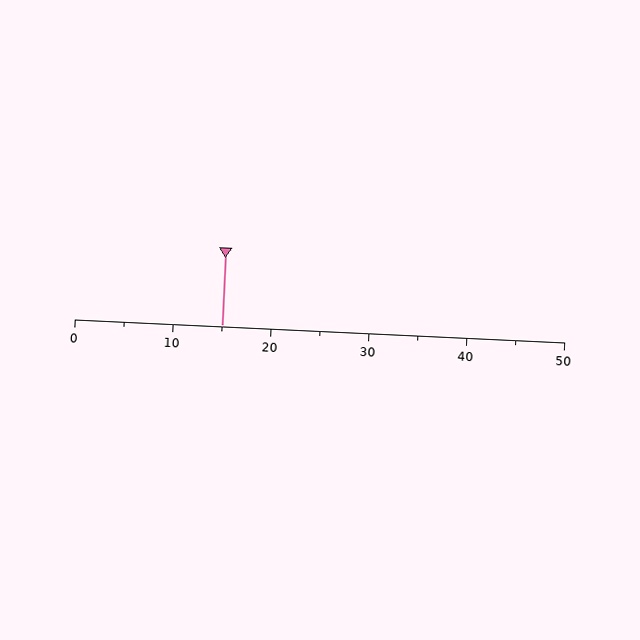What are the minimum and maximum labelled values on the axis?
The axis runs from 0 to 50.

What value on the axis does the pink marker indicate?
The marker indicates approximately 15.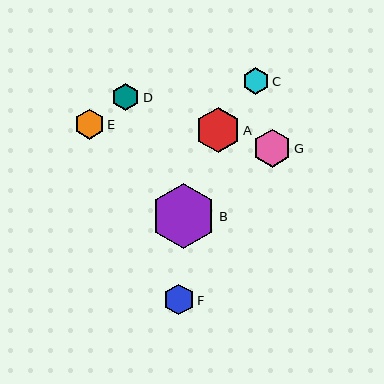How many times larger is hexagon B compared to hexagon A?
Hexagon B is approximately 1.5 times the size of hexagon A.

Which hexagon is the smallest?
Hexagon C is the smallest with a size of approximately 27 pixels.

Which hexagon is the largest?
Hexagon B is the largest with a size of approximately 65 pixels.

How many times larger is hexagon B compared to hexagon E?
Hexagon B is approximately 2.2 times the size of hexagon E.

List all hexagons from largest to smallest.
From largest to smallest: B, A, G, F, E, D, C.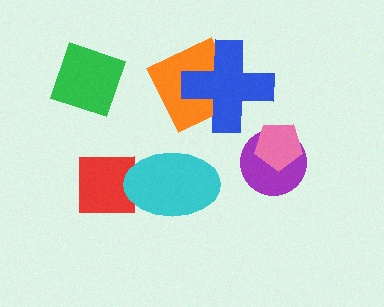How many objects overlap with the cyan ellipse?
1 object overlaps with the cyan ellipse.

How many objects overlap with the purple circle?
1 object overlaps with the purple circle.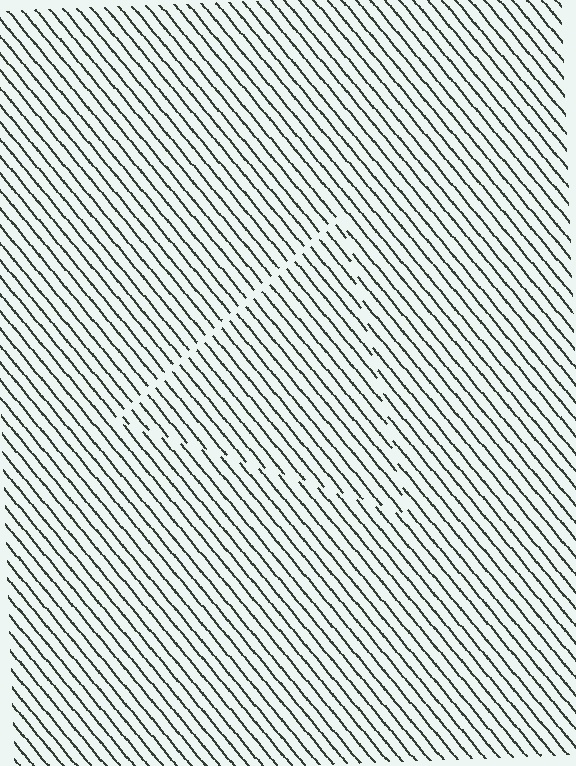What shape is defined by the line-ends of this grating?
An illusory triangle. The interior of the shape contains the same grating, shifted by half a period — the contour is defined by the phase discontinuity where line-ends from the inner and outer gratings abut.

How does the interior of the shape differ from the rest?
The interior of the shape contains the same grating, shifted by half a period — the contour is defined by the phase discontinuity where line-ends from the inner and outer gratings abut.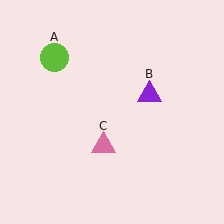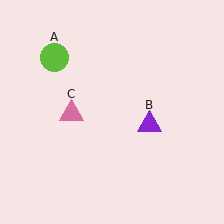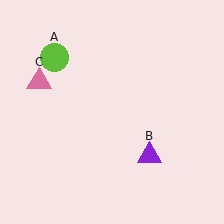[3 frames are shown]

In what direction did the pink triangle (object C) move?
The pink triangle (object C) moved up and to the left.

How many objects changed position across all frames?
2 objects changed position: purple triangle (object B), pink triangle (object C).